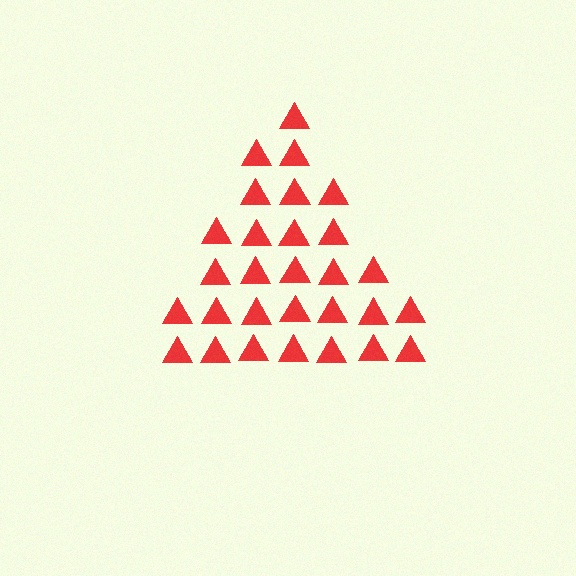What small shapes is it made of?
It is made of small triangles.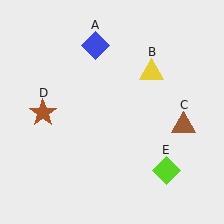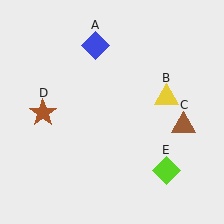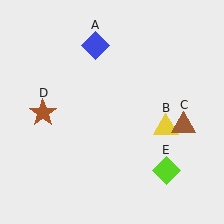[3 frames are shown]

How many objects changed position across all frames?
1 object changed position: yellow triangle (object B).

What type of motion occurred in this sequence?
The yellow triangle (object B) rotated clockwise around the center of the scene.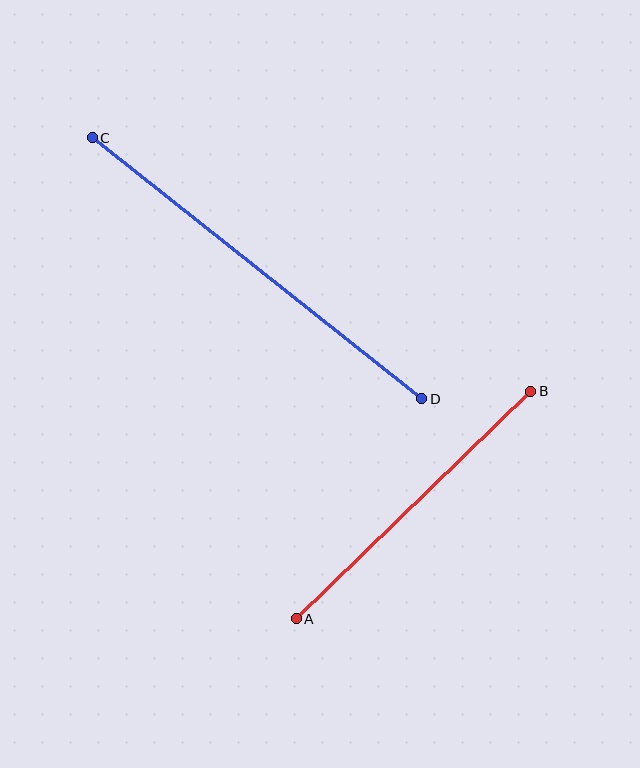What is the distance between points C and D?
The distance is approximately 420 pixels.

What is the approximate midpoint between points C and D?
The midpoint is at approximately (257, 268) pixels.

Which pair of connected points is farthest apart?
Points C and D are farthest apart.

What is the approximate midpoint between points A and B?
The midpoint is at approximately (413, 505) pixels.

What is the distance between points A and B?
The distance is approximately 327 pixels.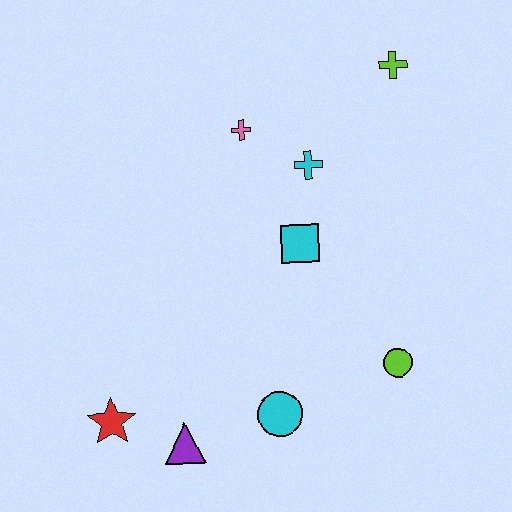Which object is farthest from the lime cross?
The red star is farthest from the lime cross.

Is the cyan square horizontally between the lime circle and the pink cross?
Yes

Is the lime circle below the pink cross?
Yes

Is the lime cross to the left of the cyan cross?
No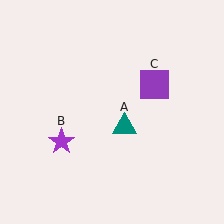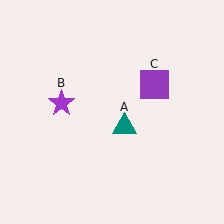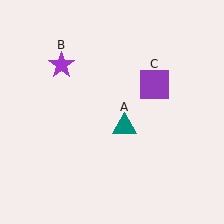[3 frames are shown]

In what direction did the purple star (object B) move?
The purple star (object B) moved up.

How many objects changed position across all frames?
1 object changed position: purple star (object B).